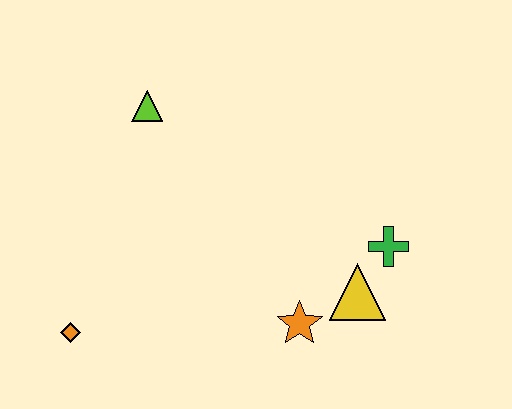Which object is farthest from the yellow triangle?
The orange diamond is farthest from the yellow triangle.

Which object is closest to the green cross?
The yellow triangle is closest to the green cross.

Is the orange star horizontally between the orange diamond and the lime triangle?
No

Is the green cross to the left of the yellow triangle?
No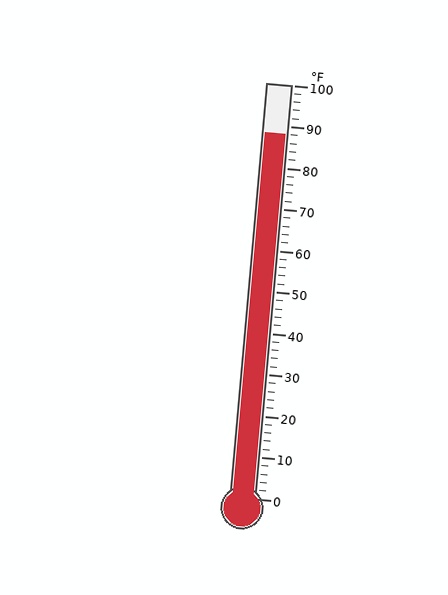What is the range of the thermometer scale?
The thermometer scale ranges from 0°F to 100°F.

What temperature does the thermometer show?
The thermometer shows approximately 88°F.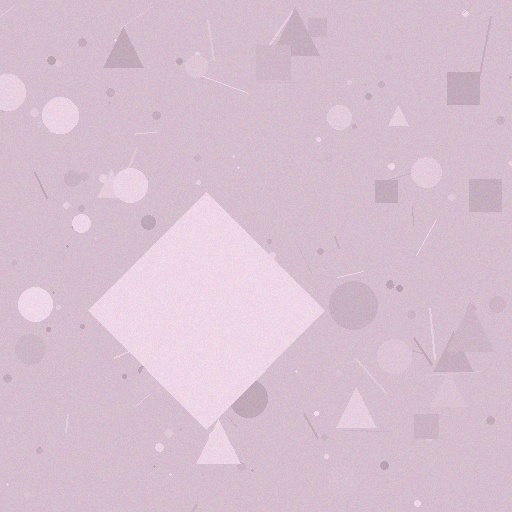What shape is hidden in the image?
A diamond is hidden in the image.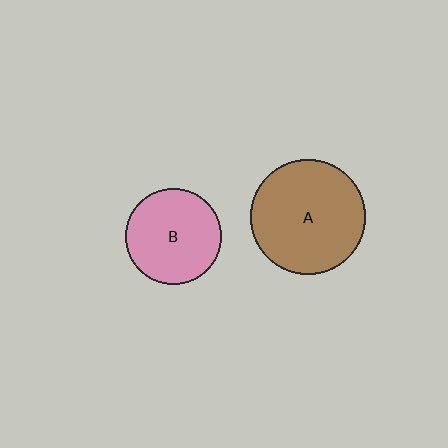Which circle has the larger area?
Circle A (brown).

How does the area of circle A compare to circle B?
Approximately 1.4 times.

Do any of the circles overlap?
No, none of the circles overlap.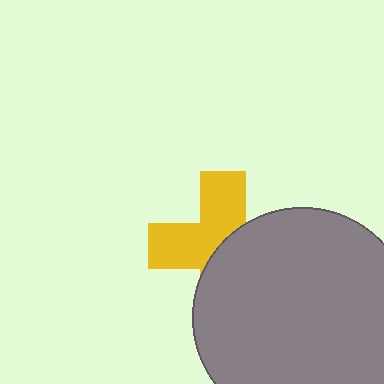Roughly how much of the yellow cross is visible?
About half of it is visible (roughly 49%).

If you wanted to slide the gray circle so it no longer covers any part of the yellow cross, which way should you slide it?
Slide it toward the lower-right — that is the most direct way to separate the two shapes.